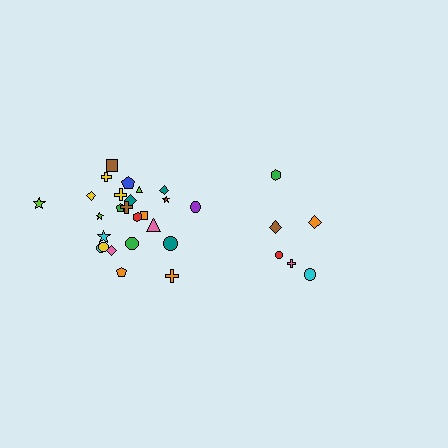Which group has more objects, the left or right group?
The left group.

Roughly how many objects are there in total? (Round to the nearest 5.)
Roughly 30 objects in total.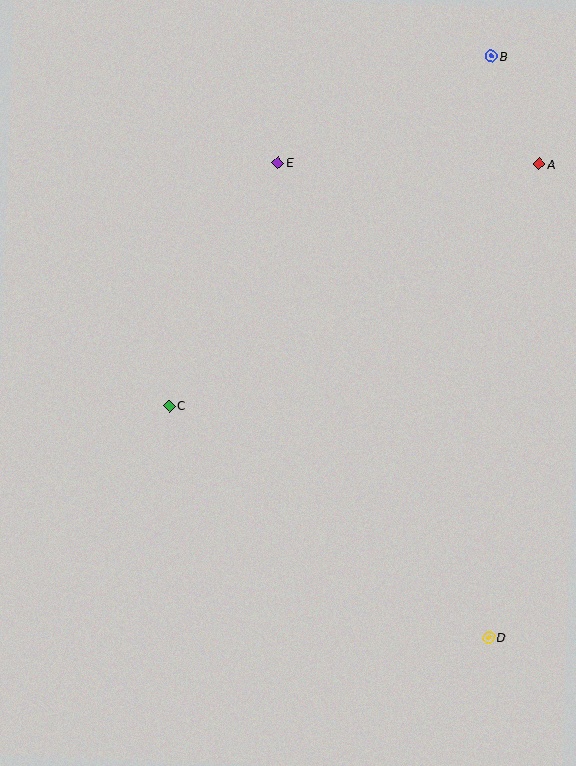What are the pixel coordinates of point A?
Point A is at (539, 164).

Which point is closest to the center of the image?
Point C at (169, 406) is closest to the center.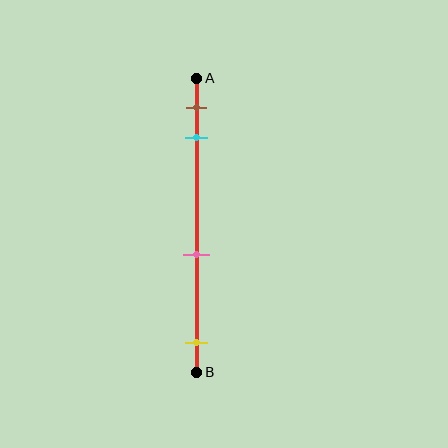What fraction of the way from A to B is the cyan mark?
The cyan mark is approximately 20% (0.2) of the way from A to B.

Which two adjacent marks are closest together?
The brown and cyan marks are the closest adjacent pair.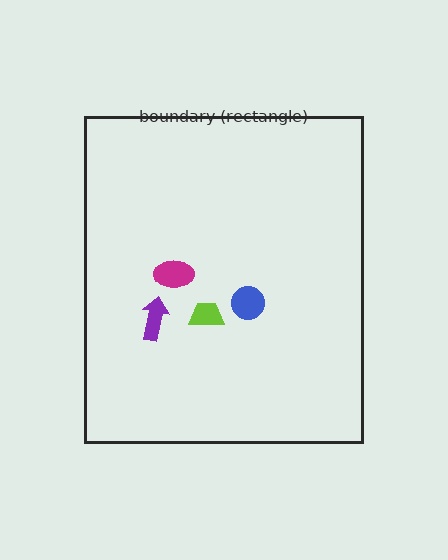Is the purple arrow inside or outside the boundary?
Inside.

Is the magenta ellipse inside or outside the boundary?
Inside.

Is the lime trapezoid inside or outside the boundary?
Inside.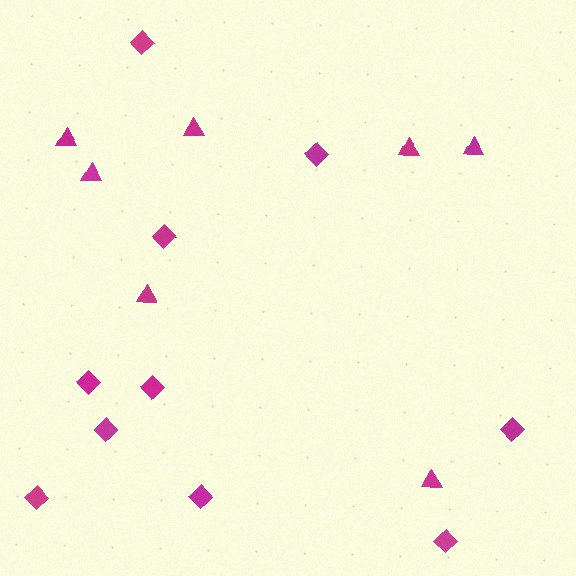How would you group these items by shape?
There are 2 groups: one group of triangles (7) and one group of diamonds (10).